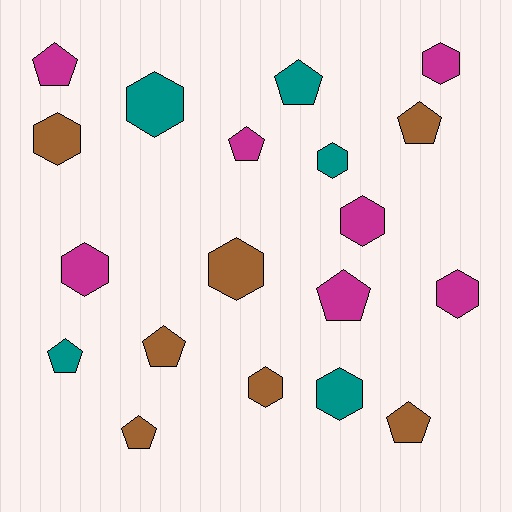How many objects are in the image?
There are 19 objects.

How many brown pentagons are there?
There are 4 brown pentagons.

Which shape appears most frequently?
Hexagon, with 10 objects.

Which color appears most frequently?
Magenta, with 7 objects.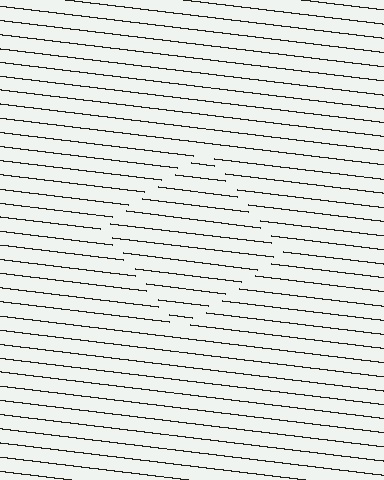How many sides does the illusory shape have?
4 sides — the line-ends trace a square.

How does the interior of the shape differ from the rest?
The interior of the shape contains the same grating, shifted by half a period — the contour is defined by the phase discontinuity where line-ends from the inner and outer gratings abut.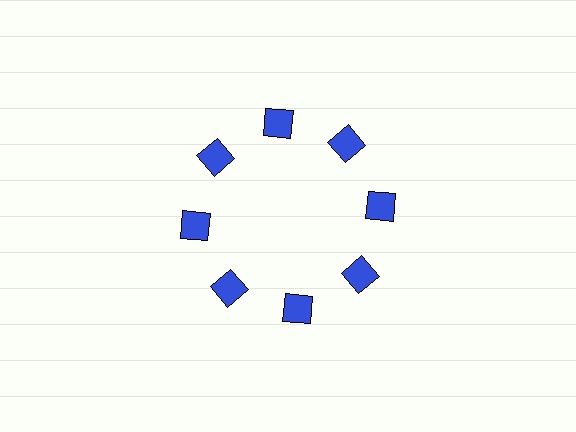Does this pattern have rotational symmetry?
Yes, this pattern has 8-fold rotational symmetry. It looks the same after rotating 45 degrees around the center.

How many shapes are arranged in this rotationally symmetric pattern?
There are 8 shapes, arranged in 8 groups of 1.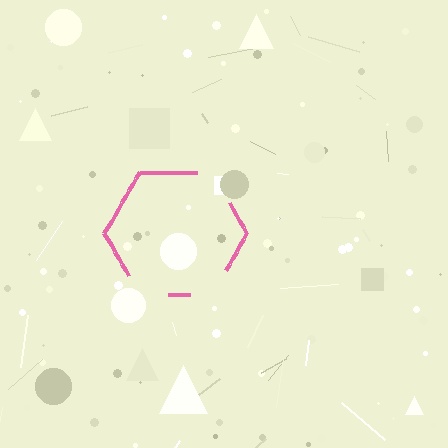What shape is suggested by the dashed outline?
The dashed outline suggests a hexagon.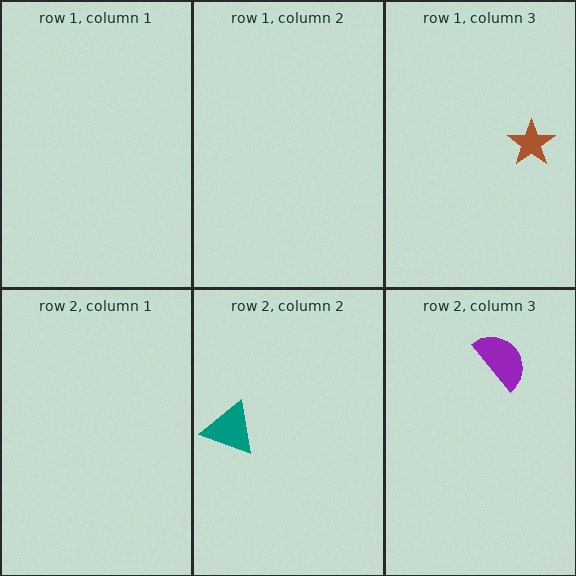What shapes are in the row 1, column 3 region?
The brown star.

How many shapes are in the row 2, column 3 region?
1.